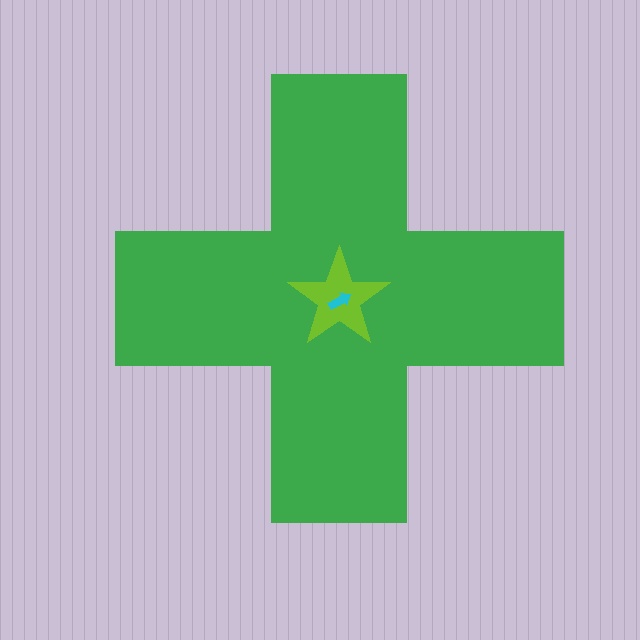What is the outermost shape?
The green cross.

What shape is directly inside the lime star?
The cyan arrow.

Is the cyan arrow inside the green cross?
Yes.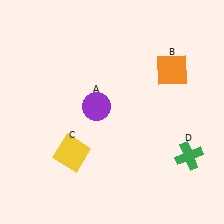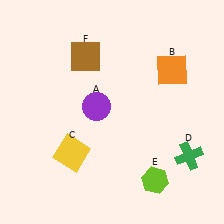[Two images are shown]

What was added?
A lime hexagon (E), a brown square (F) were added in Image 2.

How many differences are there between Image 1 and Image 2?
There are 2 differences between the two images.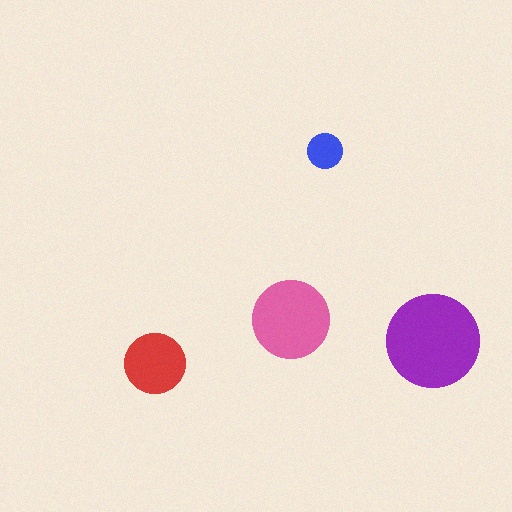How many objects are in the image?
There are 4 objects in the image.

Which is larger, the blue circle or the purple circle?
The purple one.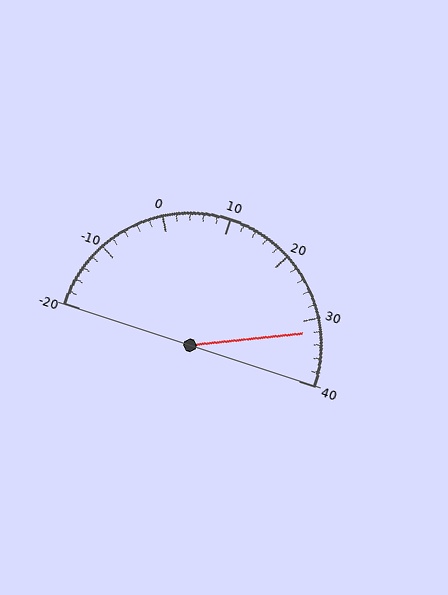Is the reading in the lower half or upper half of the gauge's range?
The reading is in the upper half of the range (-20 to 40).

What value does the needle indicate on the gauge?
The needle indicates approximately 32.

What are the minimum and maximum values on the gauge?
The gauge ranges from -20 to 40.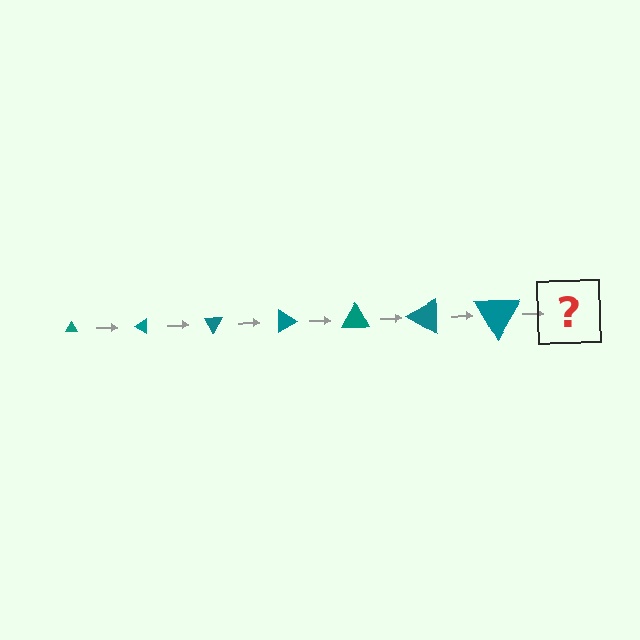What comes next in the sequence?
The next element should be a triangle, larger than the previous one and rotated 210 degrees from the start.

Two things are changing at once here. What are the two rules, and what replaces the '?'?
The two rules are that the triangle grows larger each step and it rotates 30 degrees each step. The '?' should be a triangle, larger than the previous one and rotated 210 degrees from the start.